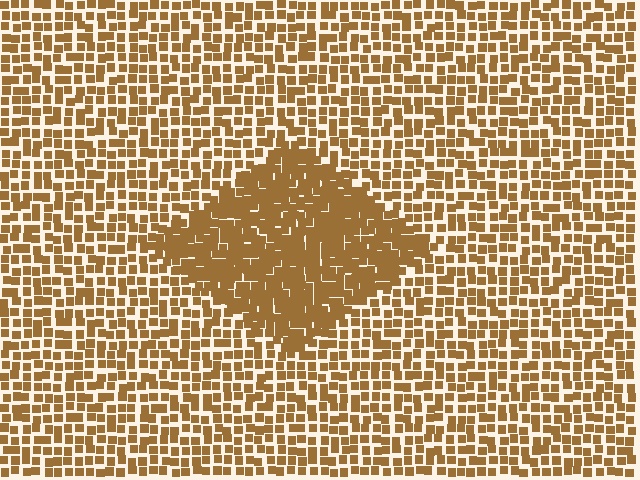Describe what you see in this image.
The image contains small brown elements arranged at two different densities. A diamond-shaped region is visible where the elements are more densely packed than the surrounding area.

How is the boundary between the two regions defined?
The boundary is defined by a change in element density (approximately 1.8x ratio). All elements are the same color, size, and shape.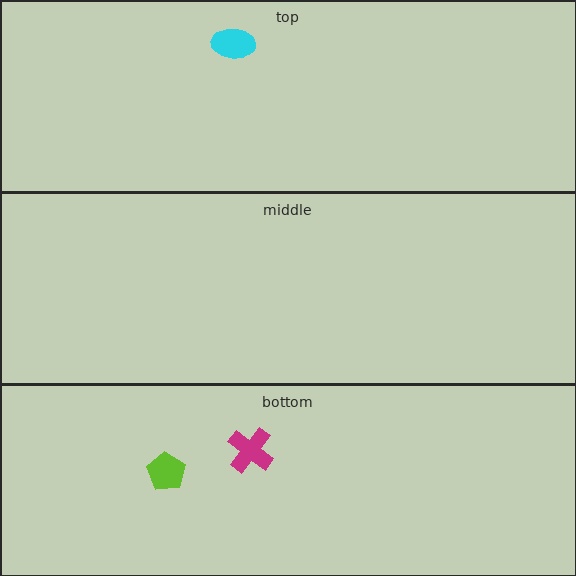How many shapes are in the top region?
1.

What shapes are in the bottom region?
The magenta cross, the lime pentagon.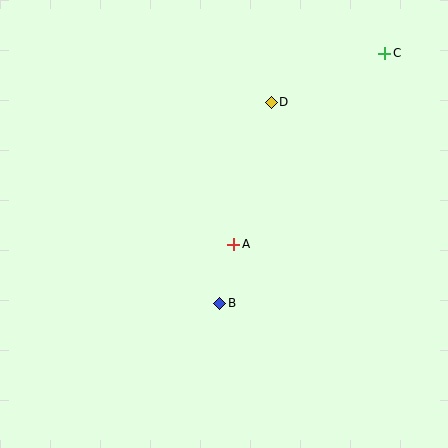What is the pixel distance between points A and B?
The distance between A and B is 61 pixels.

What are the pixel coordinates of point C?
Point C is at (385, 53).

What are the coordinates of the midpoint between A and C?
The midpoint between A and C is at (309, 149).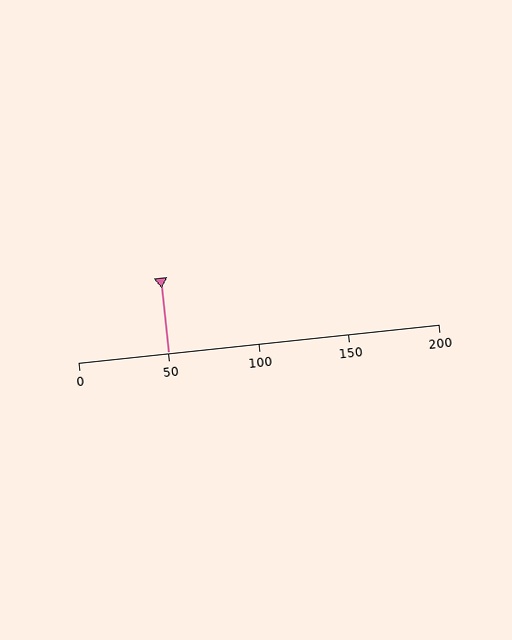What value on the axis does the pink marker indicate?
The marker indicates approximately 50.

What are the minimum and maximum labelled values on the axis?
The axis runs from 0 to 200.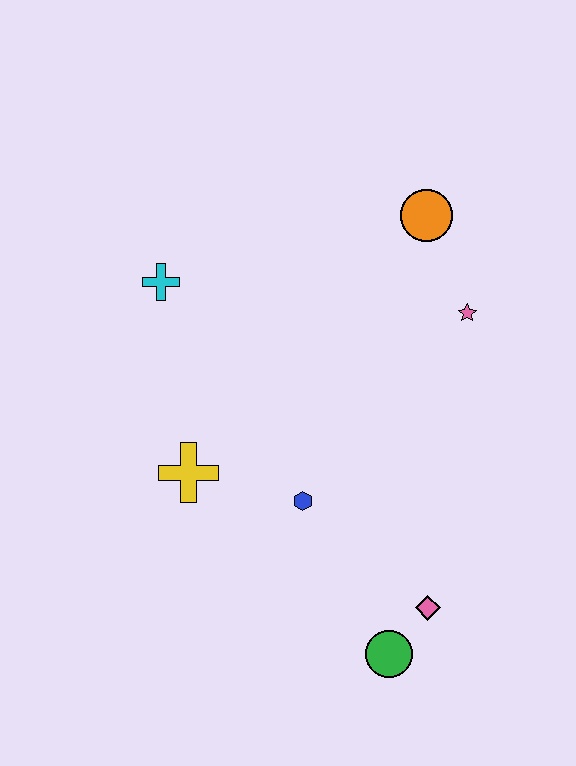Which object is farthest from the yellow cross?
The orange circle is farthest from the yellow cross.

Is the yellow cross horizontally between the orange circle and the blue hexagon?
No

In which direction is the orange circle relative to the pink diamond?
The orange circle is above the pink diamond.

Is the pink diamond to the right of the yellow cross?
Yes